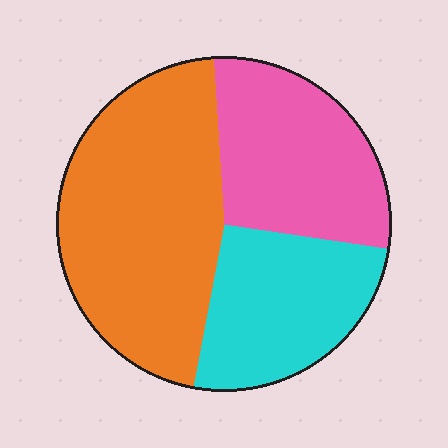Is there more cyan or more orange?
Orange.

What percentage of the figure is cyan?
Cyan covers 25% of the figure.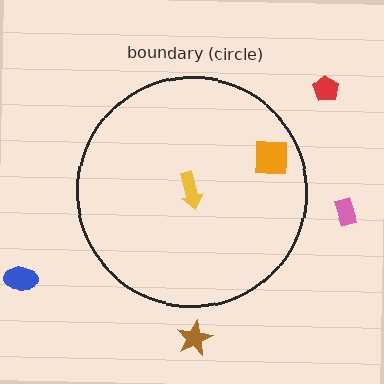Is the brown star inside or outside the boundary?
Outside.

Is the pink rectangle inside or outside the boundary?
Outside.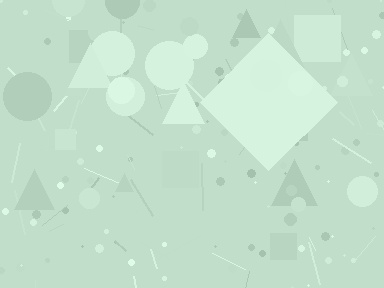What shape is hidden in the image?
A diamond is hidden in the image.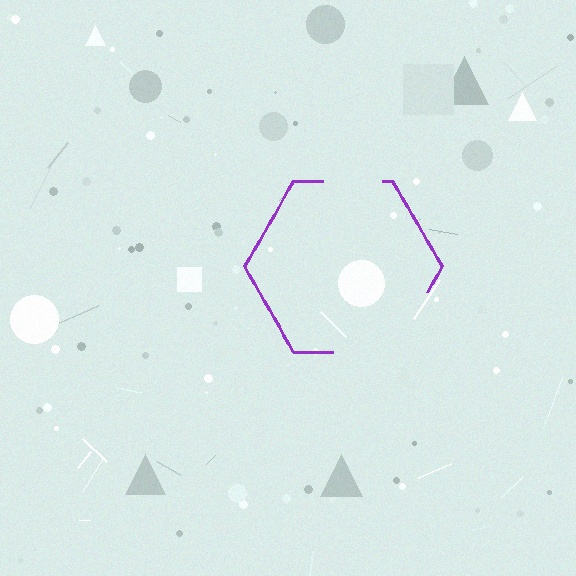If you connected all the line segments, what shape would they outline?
They would outline a hexagon.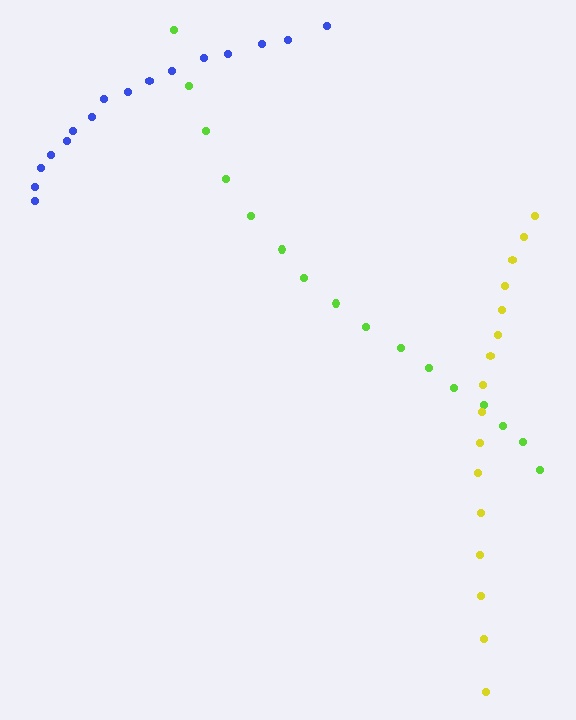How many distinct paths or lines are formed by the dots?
There are 3 distinct paths.